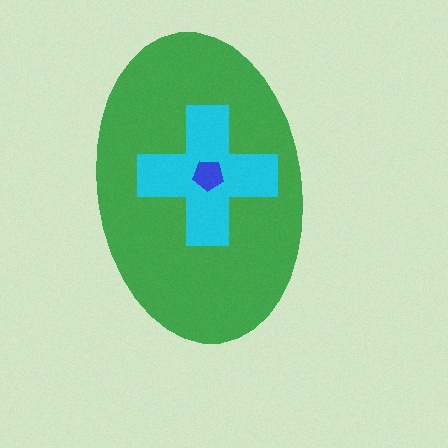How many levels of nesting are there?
3.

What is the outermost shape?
The green ellipse.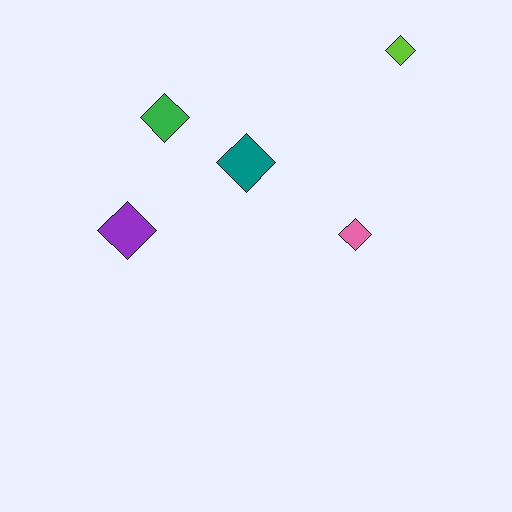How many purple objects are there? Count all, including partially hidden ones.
There is 1 purple object.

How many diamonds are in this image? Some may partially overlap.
There are 5 diamonds.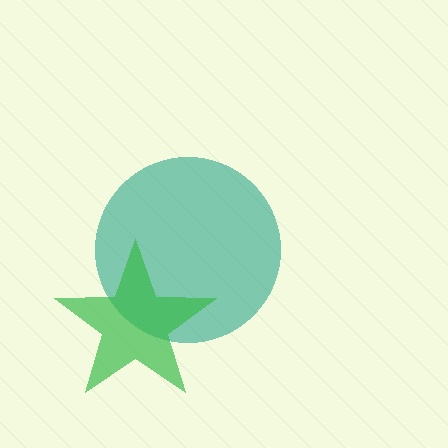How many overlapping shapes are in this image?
There are 2 overlapping shapes in the image.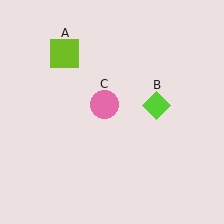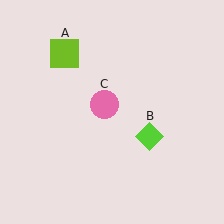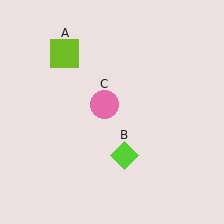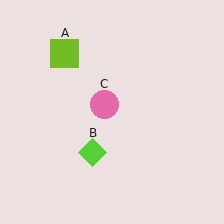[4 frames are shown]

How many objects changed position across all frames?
1 object changed position: lime diamond (object B).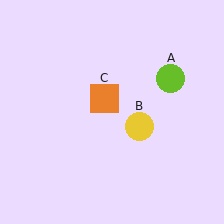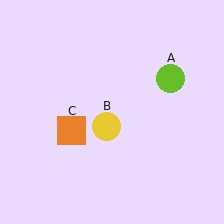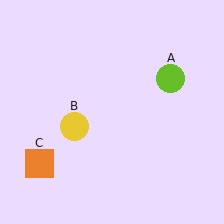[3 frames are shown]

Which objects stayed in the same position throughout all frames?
Lime circle (object A) remained stationary.